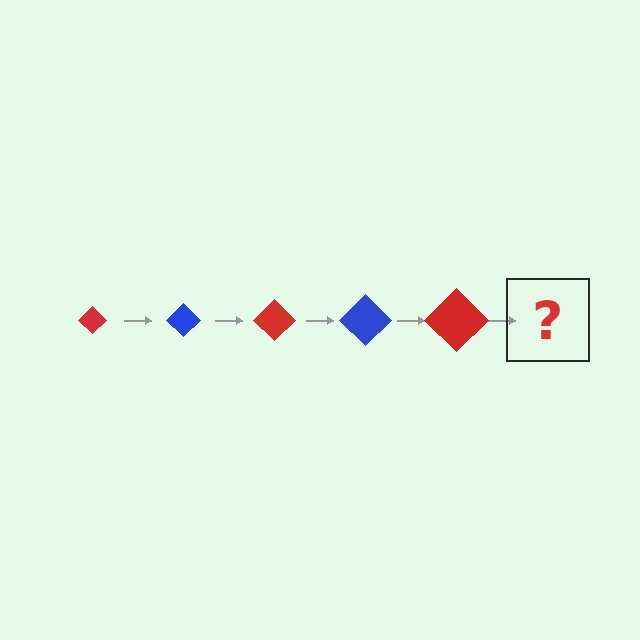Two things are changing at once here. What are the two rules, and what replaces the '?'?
The two rules are that the diamond grows larger each step and the color cycles through red and blue. The '?' should be a blue diamond, larger than the previous one.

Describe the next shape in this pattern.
It should be a blue diamond, larger than the previous one.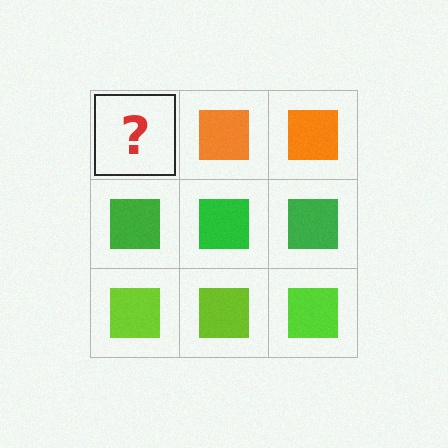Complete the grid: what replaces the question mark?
The question mark should be replaced with an orange square.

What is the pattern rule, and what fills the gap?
The rule is that each row has a consistent color. The gap should be filled with an orange square.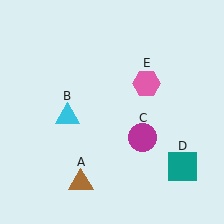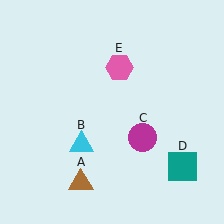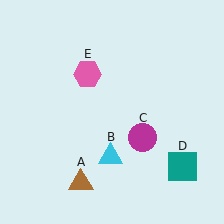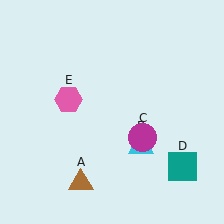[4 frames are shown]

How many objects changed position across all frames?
2 objects changed position: cyan triangle (object B), pink hexagon (object E).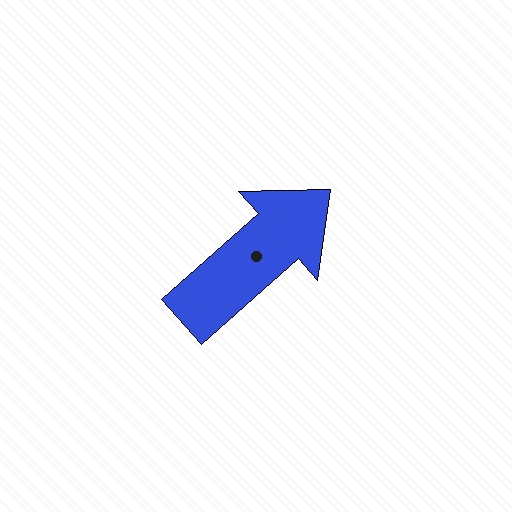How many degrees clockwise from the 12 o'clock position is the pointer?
Approximately 48 degrees.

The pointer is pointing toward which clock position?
Roughly 2 o'clock.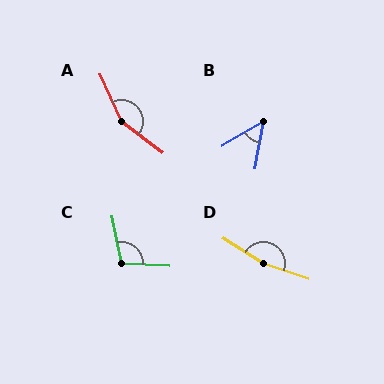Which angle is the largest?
D, at approximately 167 degrees.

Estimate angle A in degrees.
Approximately 152 degrees.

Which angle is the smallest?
B, at approximately 49 degrees.